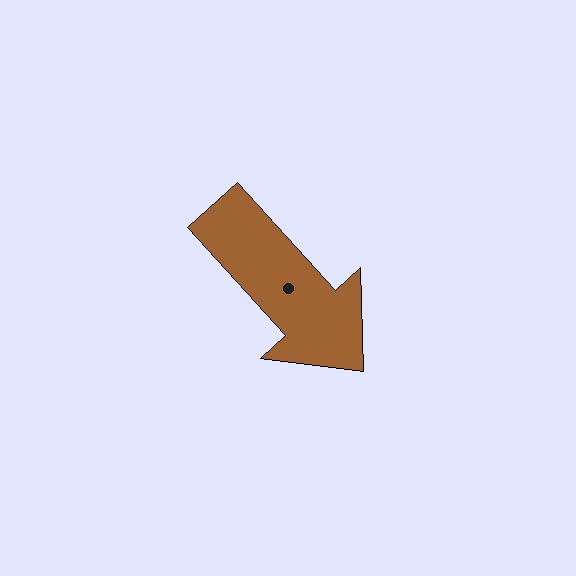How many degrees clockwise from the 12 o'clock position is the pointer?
Approximately 138 degrees.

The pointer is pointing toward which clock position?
Roughly 5 o'clock.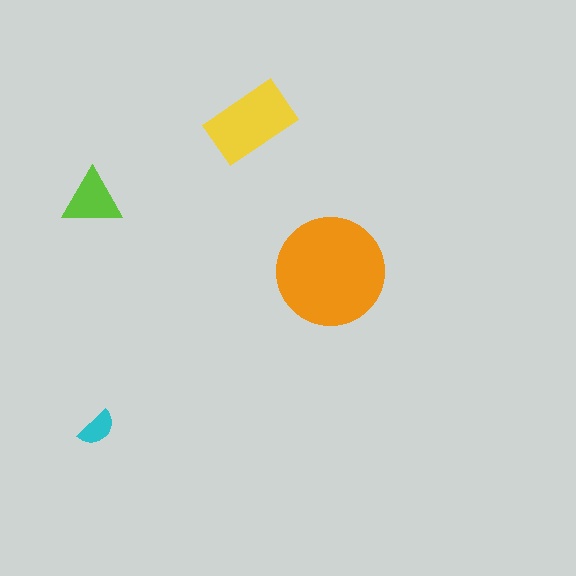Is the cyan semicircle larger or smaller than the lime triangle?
Smaller.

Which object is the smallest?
The cyan semicircle.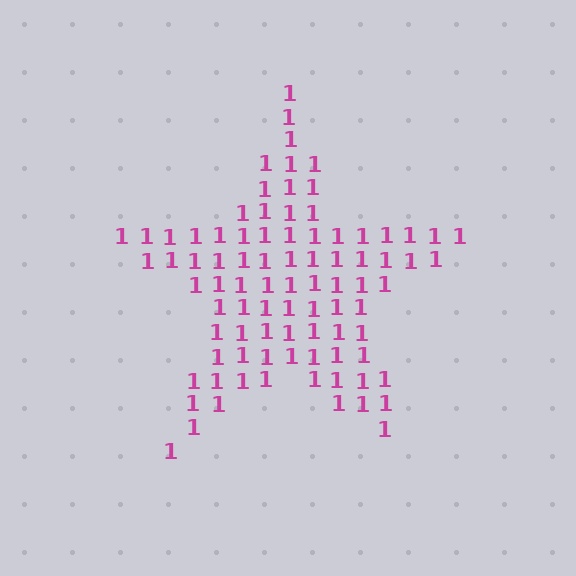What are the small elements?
The small elements are digit 1's.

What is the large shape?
The large shape is a star.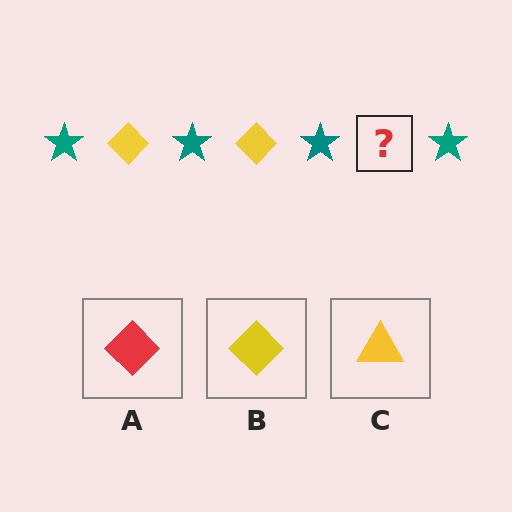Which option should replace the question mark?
Option B.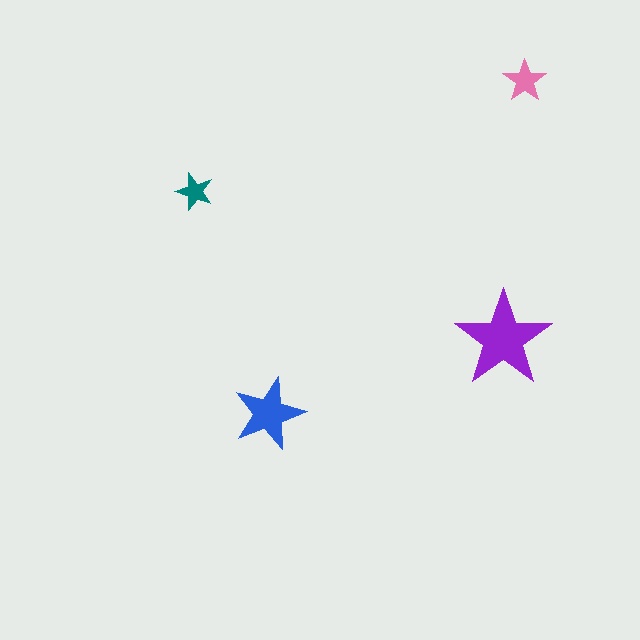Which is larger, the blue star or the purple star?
The purple one.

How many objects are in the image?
There are 4 objects in the image.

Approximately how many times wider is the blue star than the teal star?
About 2 times wider.